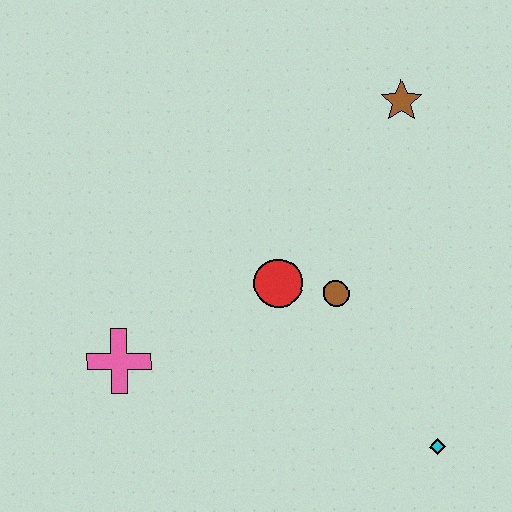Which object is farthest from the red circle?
The cyan diamond is farthest from the red circle.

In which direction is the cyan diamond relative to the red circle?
The cyan diamond is below the red circle.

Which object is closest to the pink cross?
The red circle is closest to the pink cross.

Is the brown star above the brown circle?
Yes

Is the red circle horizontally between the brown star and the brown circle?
No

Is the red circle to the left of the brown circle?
Yes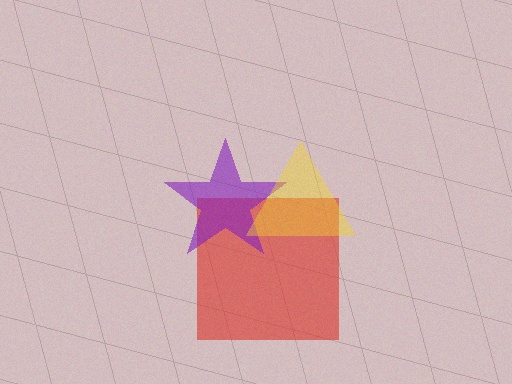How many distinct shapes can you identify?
There are 3 distinct shapes: a red square, a purple star, a yellow triangle.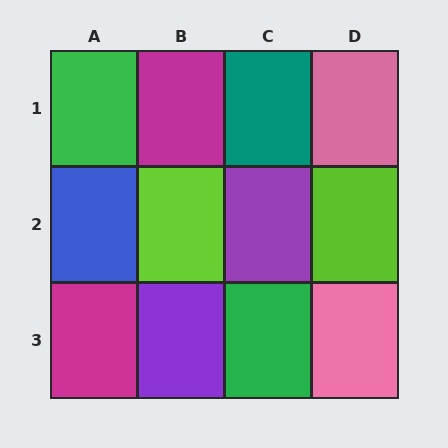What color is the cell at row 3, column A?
Magenta.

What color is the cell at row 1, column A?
Green.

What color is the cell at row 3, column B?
Purple.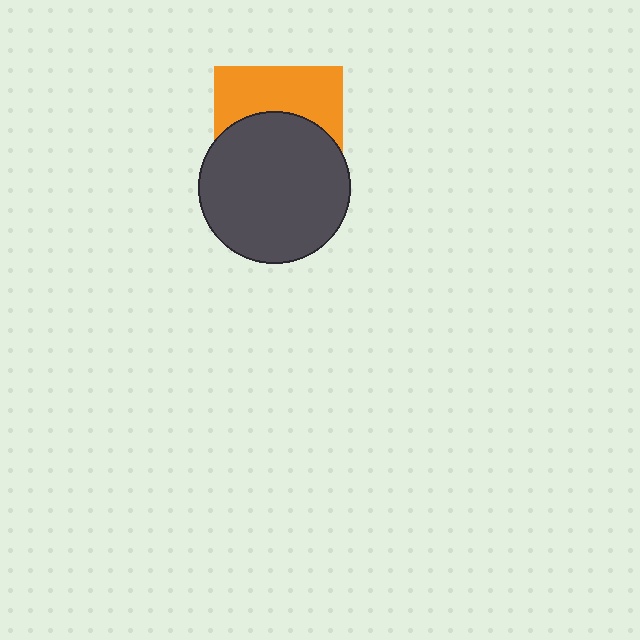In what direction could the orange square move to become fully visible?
The orange square could move up. That would shift it out from behind the dark gray circle entirely.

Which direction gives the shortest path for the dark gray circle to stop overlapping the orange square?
Moving down gives the shortest separation.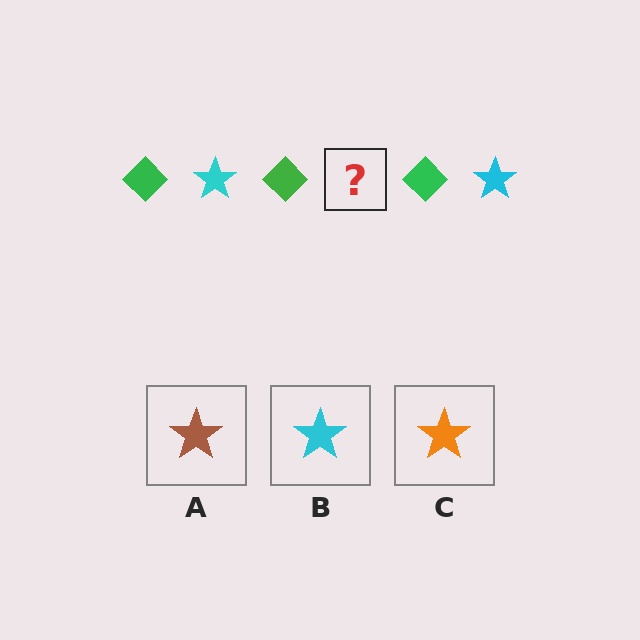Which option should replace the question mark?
Option B.